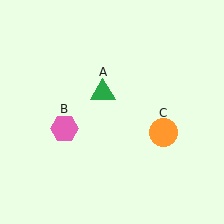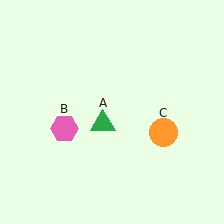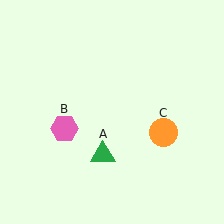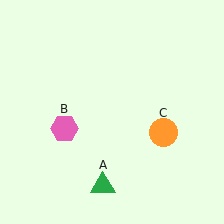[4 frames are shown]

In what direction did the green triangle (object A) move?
The green triangle (object A) moved down.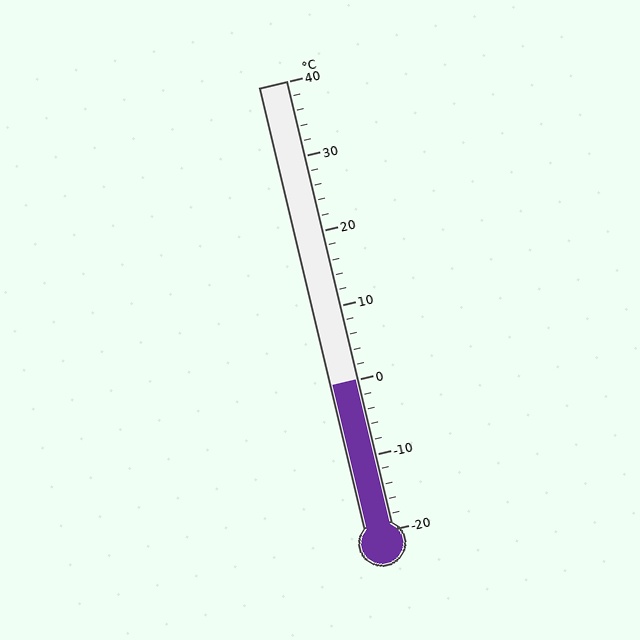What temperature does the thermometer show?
The thermometer shows approximately 0°C.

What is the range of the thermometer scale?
The thermometer scale ranges from -20°C to 40°C.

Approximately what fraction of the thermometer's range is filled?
The thermometer is filled to approximately 35% of its range.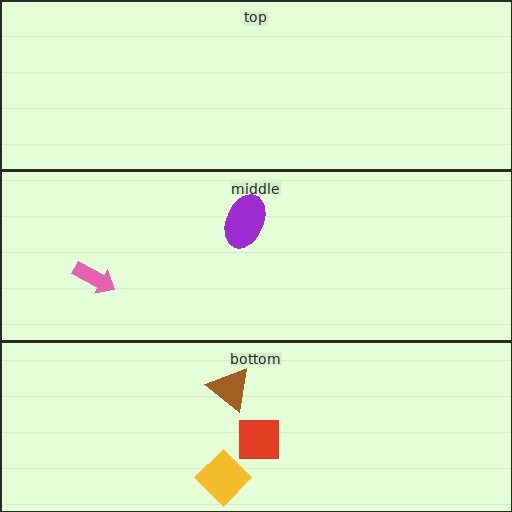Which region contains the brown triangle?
The bottom region.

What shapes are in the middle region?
The purple ellipse, the pink arrow.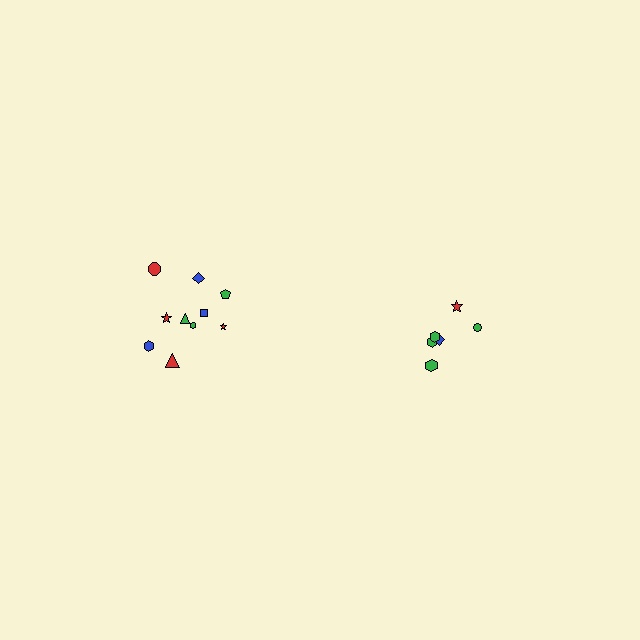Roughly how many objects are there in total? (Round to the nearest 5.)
Roughly 15 objects in total.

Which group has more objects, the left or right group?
The left group.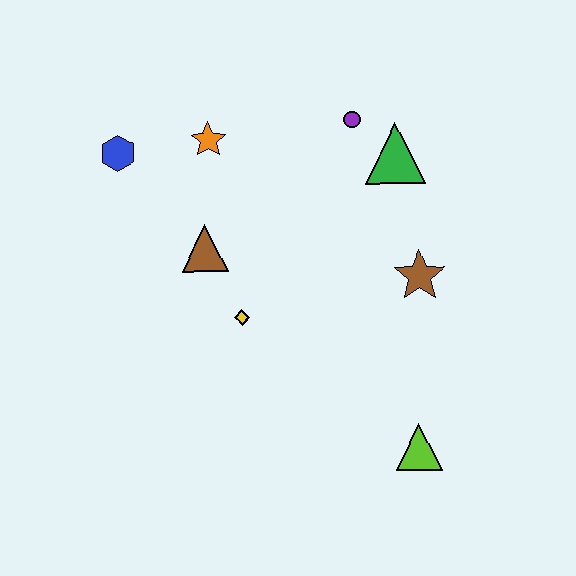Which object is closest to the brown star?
The green triangle is closest to the brown star.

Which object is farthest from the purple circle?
The lime triangle is farthest from the purple circle.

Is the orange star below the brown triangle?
No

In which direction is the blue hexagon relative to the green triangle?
The blue hexagon is to the left of the green triangle.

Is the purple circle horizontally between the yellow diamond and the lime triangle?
Yes